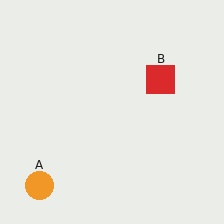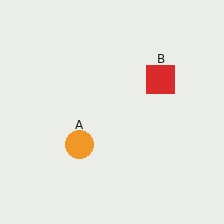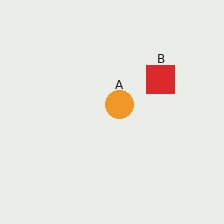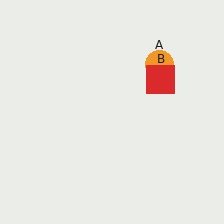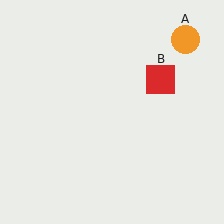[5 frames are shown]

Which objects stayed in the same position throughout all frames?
Red square (object B) remained stationary.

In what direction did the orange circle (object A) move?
The orange circle (object A) moved up and to the right.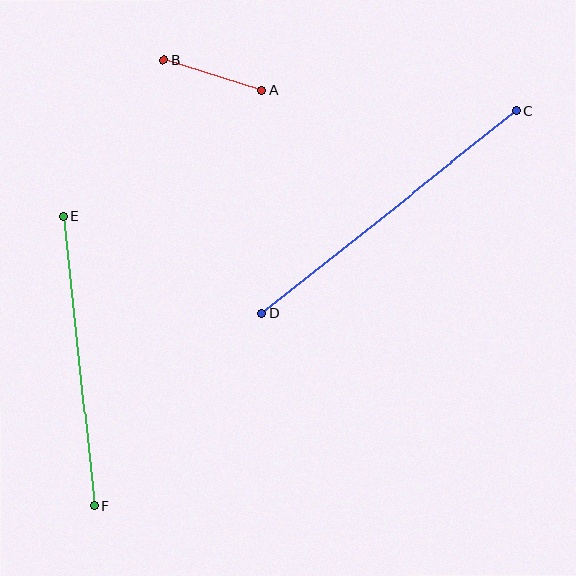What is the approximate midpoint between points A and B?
The midpoint is at approximately (213, 75) pixels.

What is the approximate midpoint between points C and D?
The midpoint is at approximately (389, 212) pixels.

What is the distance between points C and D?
The distance is approximately 325 pixels.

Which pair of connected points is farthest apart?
Points C and D are farthest apart.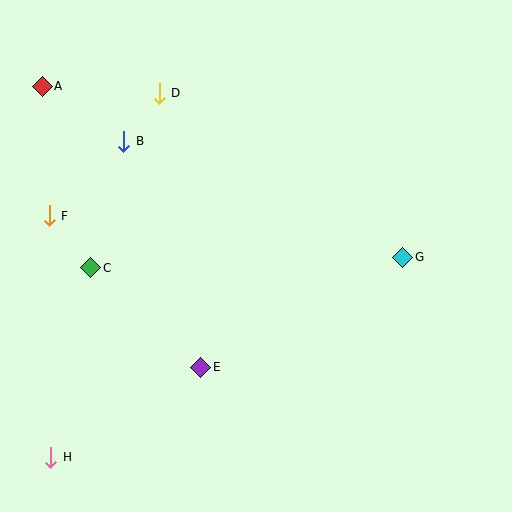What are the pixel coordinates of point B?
Point B is at (124, 141).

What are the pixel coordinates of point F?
Point F is at (49, 216).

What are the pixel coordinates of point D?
Point D is at (159, 93).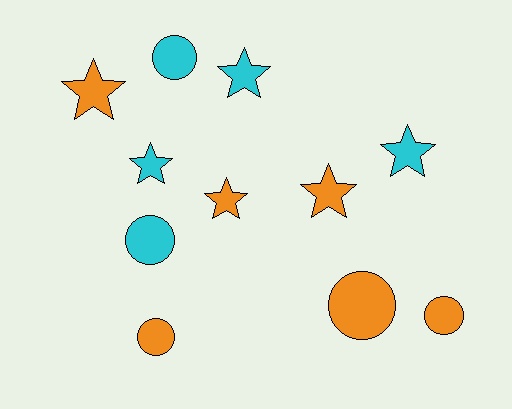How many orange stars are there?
There are 3 orange stars.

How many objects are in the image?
There are 11 objects.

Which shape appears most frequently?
Star, with 6 objects.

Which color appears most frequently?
Orange, with 6 objects.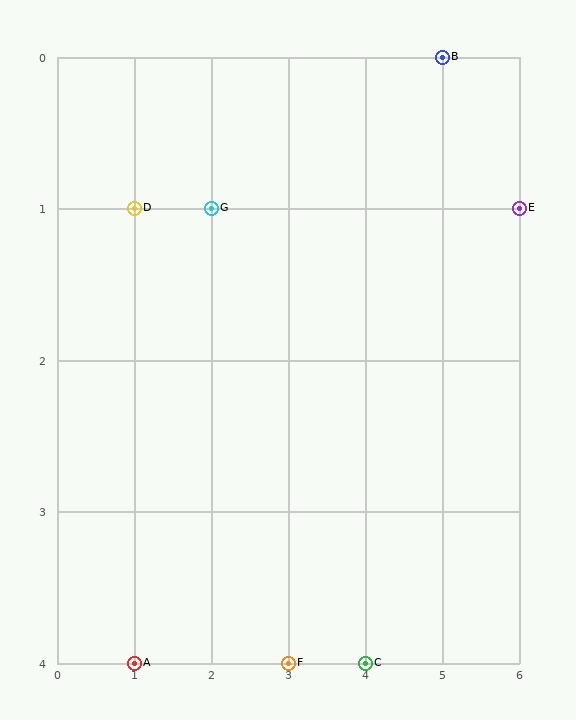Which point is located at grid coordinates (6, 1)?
Point E is at (6, 1).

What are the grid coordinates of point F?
Point F is at grid coordinates (3, 4).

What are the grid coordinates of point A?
Point A is at grid coordinates (1, 4).